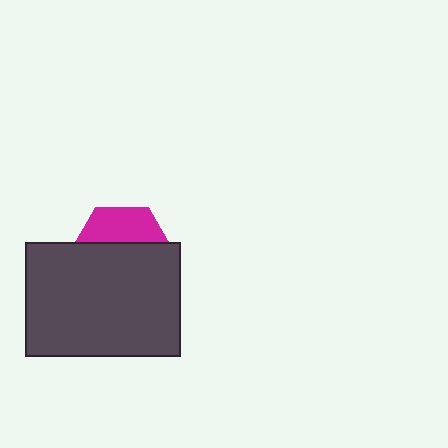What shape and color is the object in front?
The object in front is a dark gray rectangle.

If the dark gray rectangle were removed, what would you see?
You would see the complete magenta hexagon.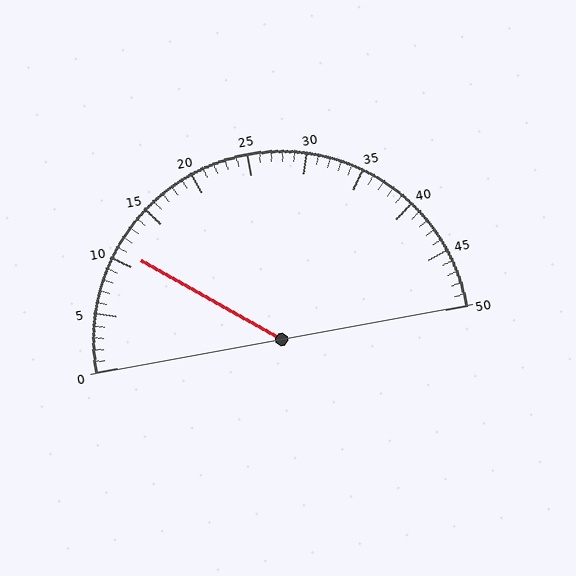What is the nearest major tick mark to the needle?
The nearest major tick mark is 10.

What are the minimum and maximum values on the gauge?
The gauge ranges from 0 to 50.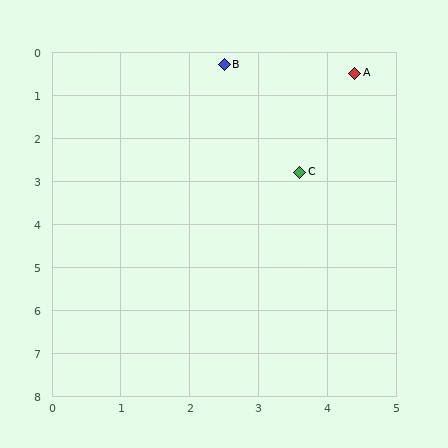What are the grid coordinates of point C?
Point C is at approximately (3.6, 2.8).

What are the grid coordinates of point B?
Point B is at approximately (2.5, 0.3).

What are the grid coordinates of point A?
Point A is at approximately (4.4, 0.5).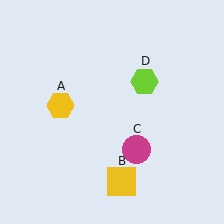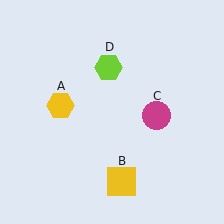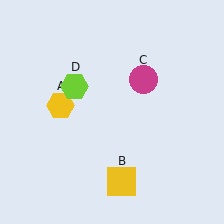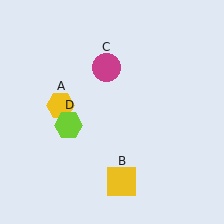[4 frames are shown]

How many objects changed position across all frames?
2 objects changed position: magenta circle (object C), lime hexagon (object D).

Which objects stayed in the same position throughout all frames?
Yellow hexagon (object A) and yellow square (object B) remained stationary.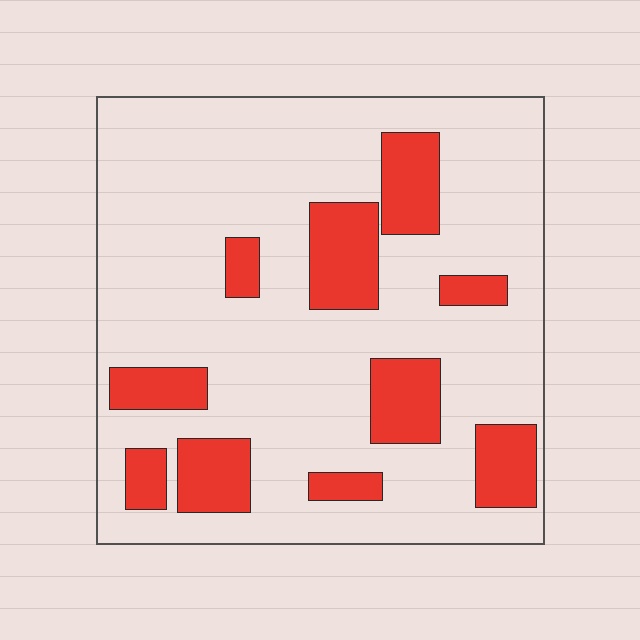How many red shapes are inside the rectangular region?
10.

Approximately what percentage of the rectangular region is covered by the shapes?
Approximately 20%.